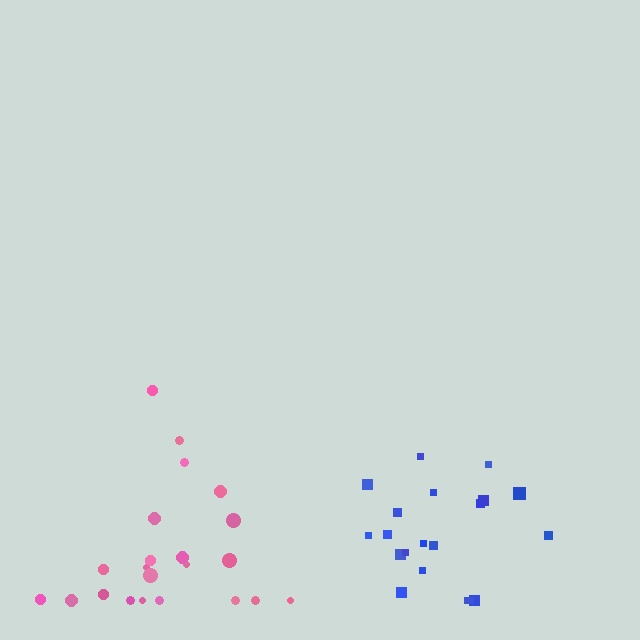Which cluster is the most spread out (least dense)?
Pink.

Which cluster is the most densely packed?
Blue.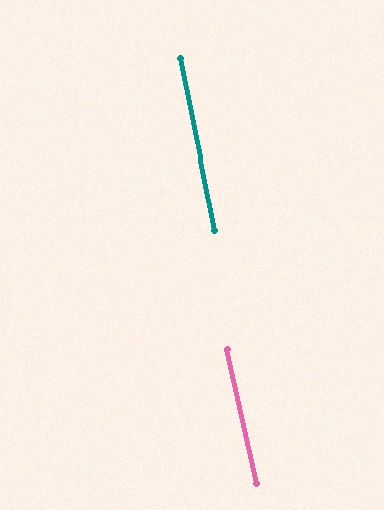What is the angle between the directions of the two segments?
Approximately 1 degree.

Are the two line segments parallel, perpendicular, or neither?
Parallel — their directions differ by only 1.1°.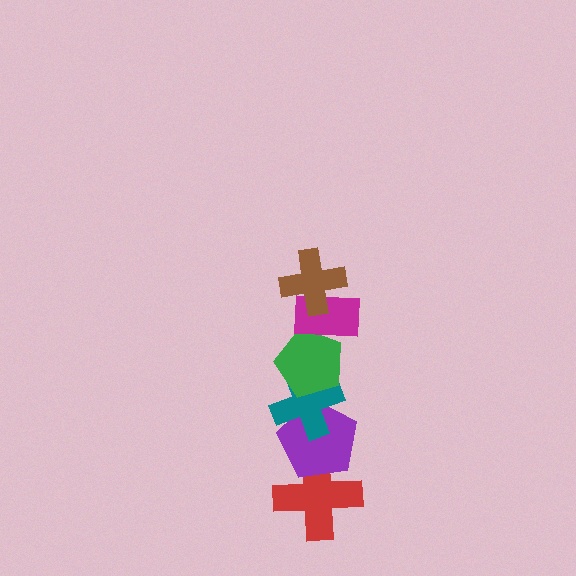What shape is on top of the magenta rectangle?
The brown cross is on top of the magenta rectangle.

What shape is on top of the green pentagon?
The magenta rectangle is on top of the green pentagon.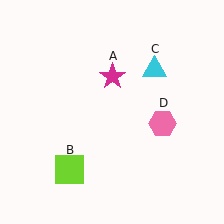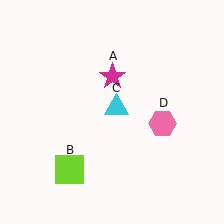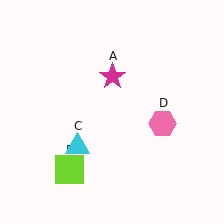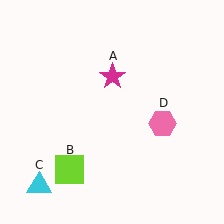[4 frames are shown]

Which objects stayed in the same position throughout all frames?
Magenta star (object A) and lime square (object B) and pink hexagon (object D) remained stationary.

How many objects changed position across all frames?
1 object changed position: cyan triangle (object C).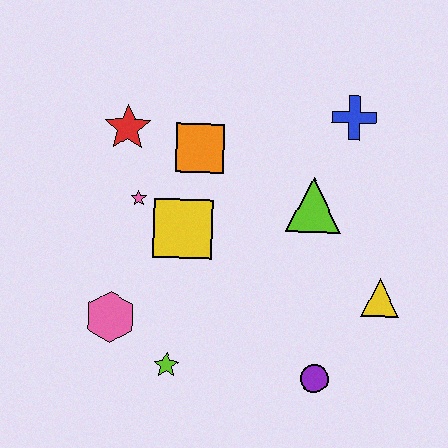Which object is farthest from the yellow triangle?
The red star is farthest from the yellow triangle.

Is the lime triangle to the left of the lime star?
No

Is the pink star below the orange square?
Yes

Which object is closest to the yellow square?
The pink star is closest to the yellow square.